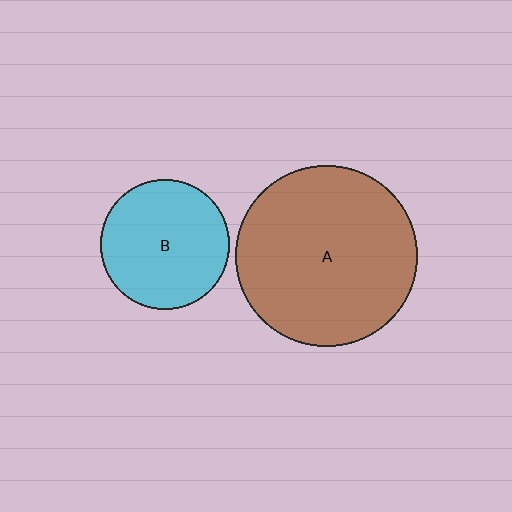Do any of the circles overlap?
No, none of the circles overlap.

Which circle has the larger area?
Circle A (brown).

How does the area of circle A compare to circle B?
Approximately 2.0 times.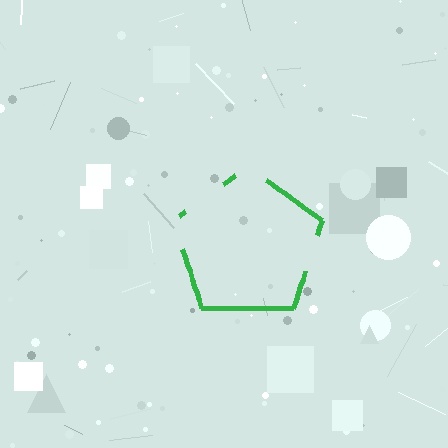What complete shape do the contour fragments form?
The contour fragments form a pentagon.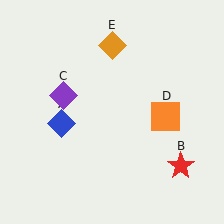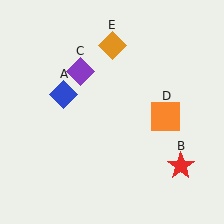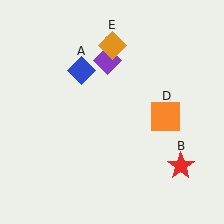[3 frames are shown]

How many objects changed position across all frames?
2 objects changed position: blue diamond (object A), purple diamond (object C).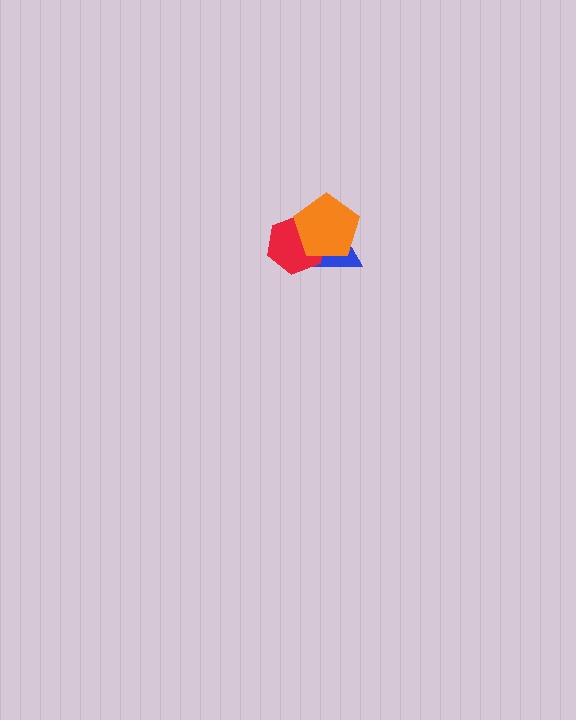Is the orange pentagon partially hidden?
No, no other shape covers it.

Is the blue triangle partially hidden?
Yes, it is partially covered by another shape.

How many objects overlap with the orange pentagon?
2 objects overlap with the orange pentagon.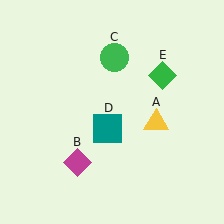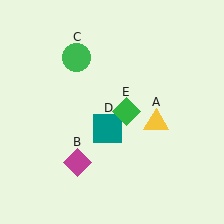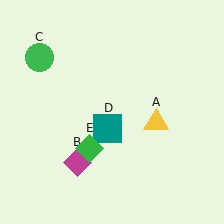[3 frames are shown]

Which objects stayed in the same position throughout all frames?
Yellow triangle (object A) and magenta diamond (object B) and teal square (object D) remained stationary.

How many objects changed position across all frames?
2 objects changed position: green circle (object C), green diamond (object E).